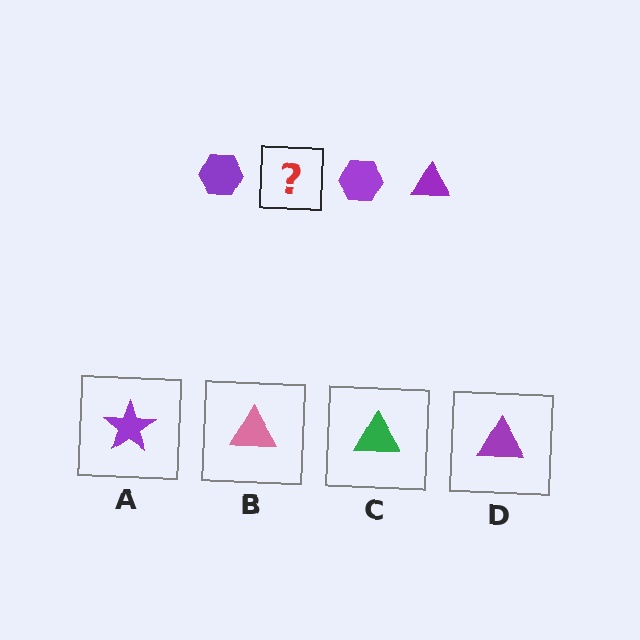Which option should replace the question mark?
Option D.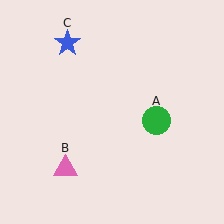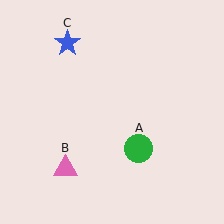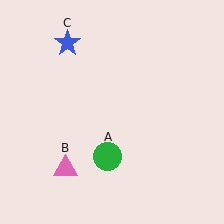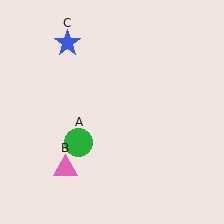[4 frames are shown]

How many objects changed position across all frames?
1 object changed position: green circle (object A).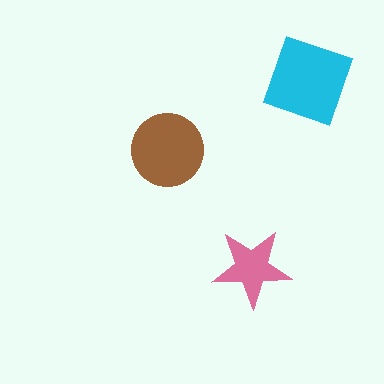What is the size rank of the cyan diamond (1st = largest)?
1st.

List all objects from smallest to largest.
The pink star, the brown circle, the cyan diamond.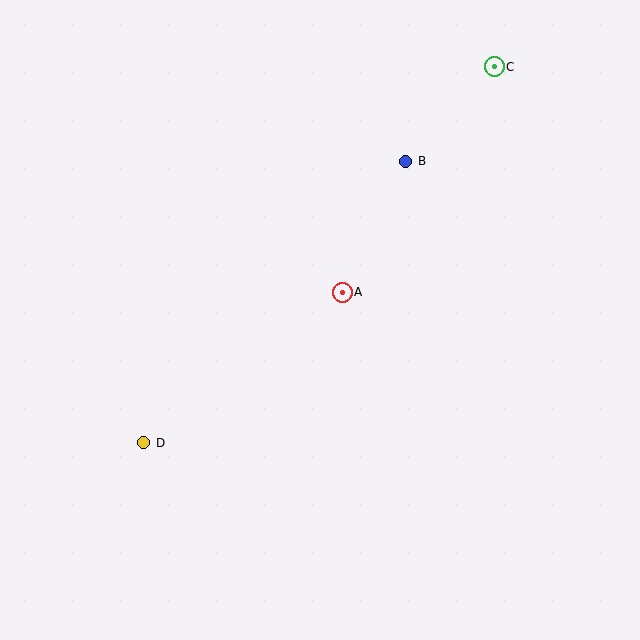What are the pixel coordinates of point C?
Point C is at (494, 67).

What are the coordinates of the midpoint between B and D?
The midpoint between B and D is at (275, 302).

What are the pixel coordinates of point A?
Point A is at (342, 292).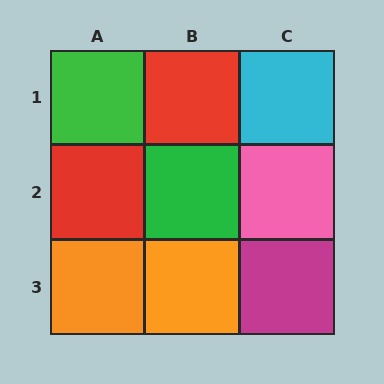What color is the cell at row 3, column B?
Orange.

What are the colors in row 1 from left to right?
Green, red, cyan.